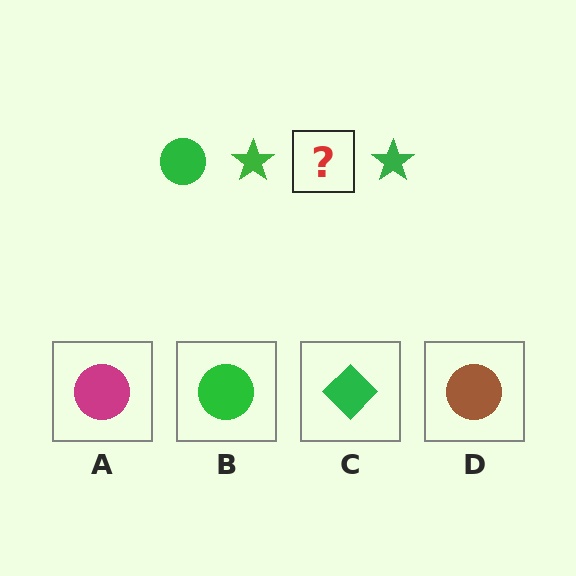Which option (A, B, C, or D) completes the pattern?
B.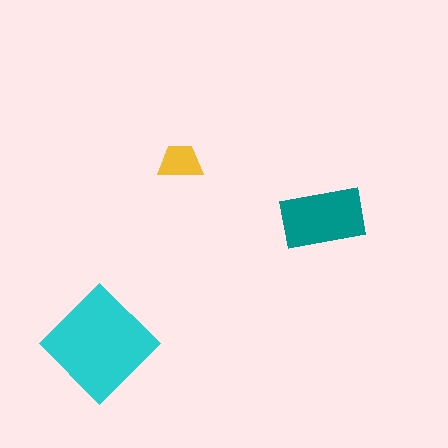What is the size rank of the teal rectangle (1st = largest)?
2nd.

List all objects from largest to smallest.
The cyan diamond, the teal rectangle, the yellow trapezoid.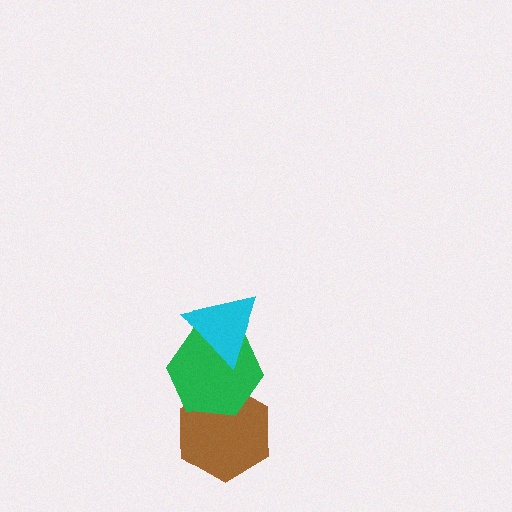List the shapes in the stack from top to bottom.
From top to bottom: the cyan triangle, the green hexagon, the brown hexagon.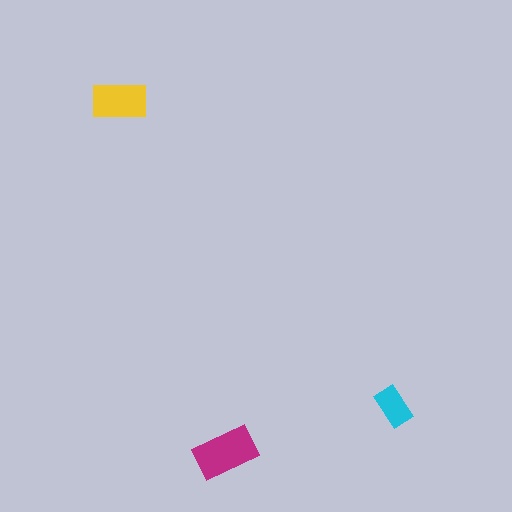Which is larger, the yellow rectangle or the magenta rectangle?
The magenta one.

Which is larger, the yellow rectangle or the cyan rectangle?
The yellow one.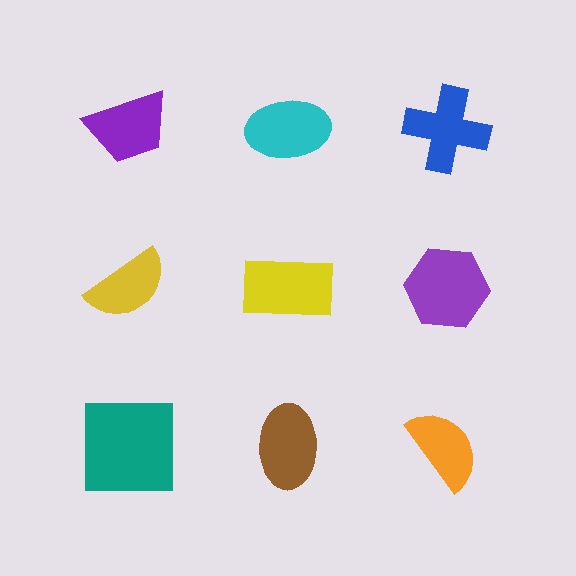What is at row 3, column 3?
An orange semicircle.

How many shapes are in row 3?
3 shapes.